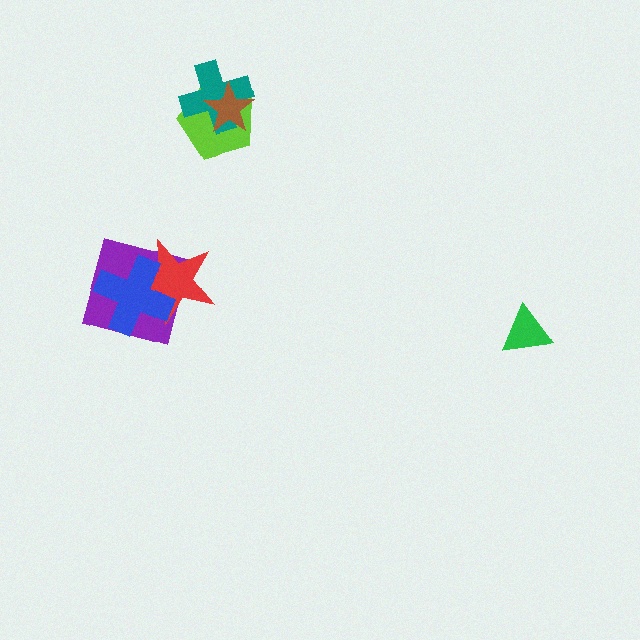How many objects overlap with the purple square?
2 objects overlap with the purple square.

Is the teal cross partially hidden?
Yes, it is partially covered by another shape.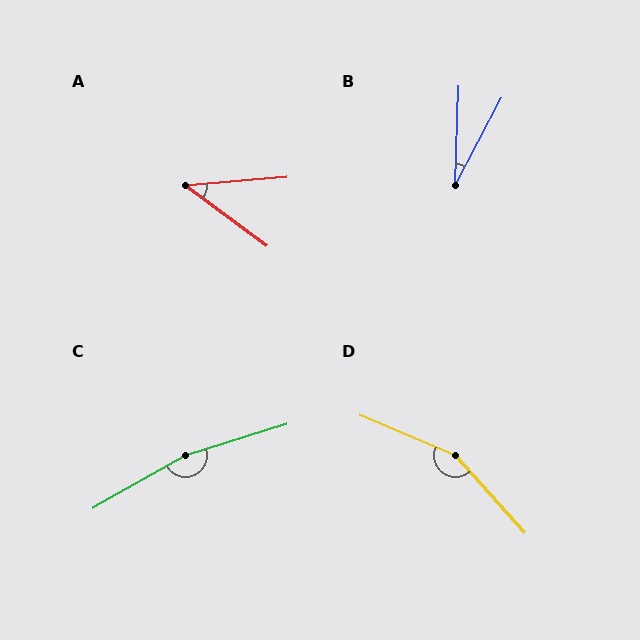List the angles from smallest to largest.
B (26°), A (41°), D (155°), C (167°).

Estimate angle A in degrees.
Approximately 41 degrees.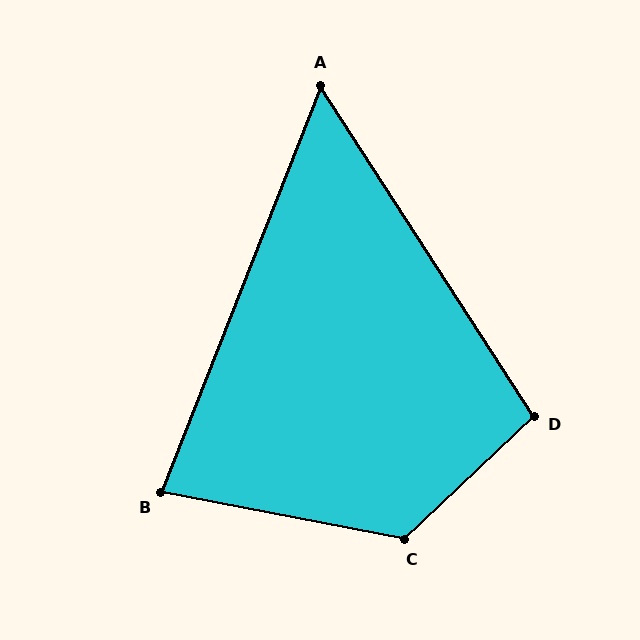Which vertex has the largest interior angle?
C, at approximately 126 degrees.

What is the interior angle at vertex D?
Approximately 101 degrees (obtuse).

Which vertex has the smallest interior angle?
A, at approximately 54 degrees.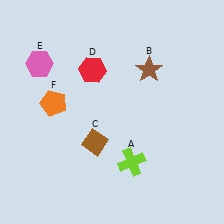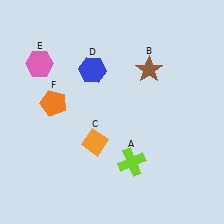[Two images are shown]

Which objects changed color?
C changed from brown to orange. D changed from red to blue.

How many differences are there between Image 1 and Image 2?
There are 2 differences between the two images.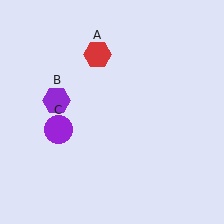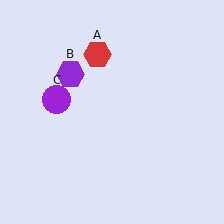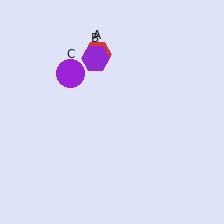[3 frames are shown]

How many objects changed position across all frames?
2 objects changed position: purple hexagon (object B), purple circle (object C).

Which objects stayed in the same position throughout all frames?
Red hexagon (object A) remained stationary.